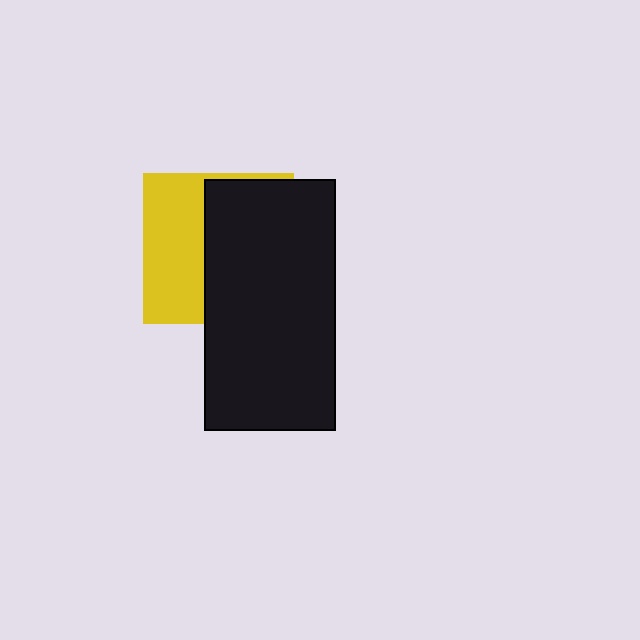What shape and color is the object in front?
The object in front is a black rectangle.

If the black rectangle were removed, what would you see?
You would see the complete yellow square.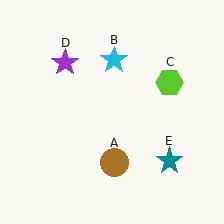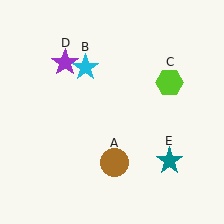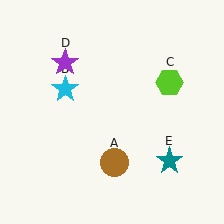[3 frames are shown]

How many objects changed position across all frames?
1 object changed position: cyan star (object B).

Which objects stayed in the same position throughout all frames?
Brown circle (object A) and lime hexagon (object C) and purple star (object D) and teal star (object E) remained stationary.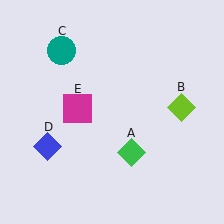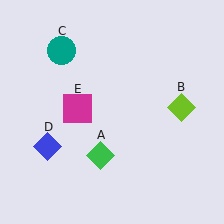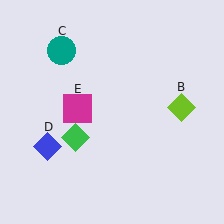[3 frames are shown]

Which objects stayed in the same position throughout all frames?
Lime diamond (object B) and teal circle (object C) and blue diamond (object D) and magenta square (object E) remained stationary.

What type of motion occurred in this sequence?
The green diamond (object A) rotated clockwise around the center of the scene.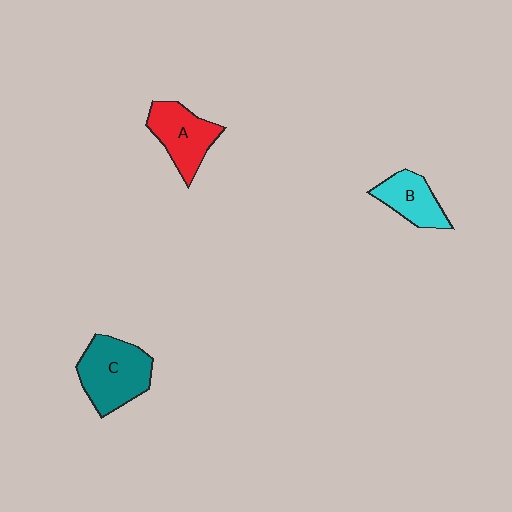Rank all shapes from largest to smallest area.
From largest to smallest: C (teal), A (red), B (cyan).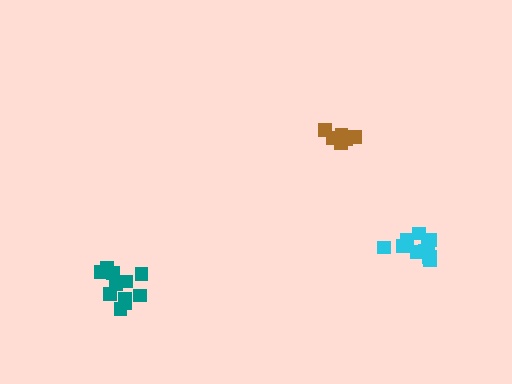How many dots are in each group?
Group 1: 7 dots, Group 2: 12 dots, Group 3: 11 dots (30 total).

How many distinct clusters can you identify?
There are 3 distinct clusters.